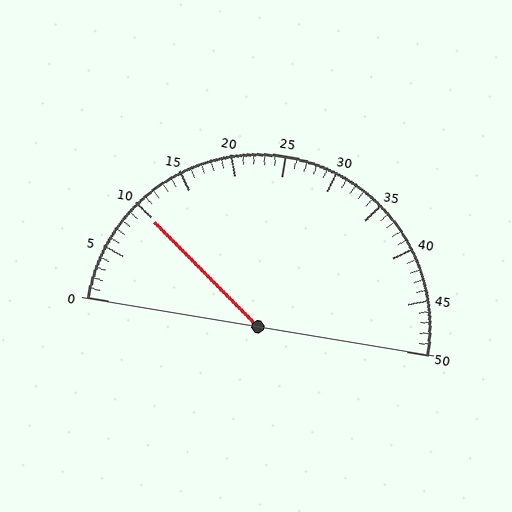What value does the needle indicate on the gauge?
The needle indicates approximately 10.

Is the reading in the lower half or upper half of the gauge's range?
The reading is in the lower half of the range (0 to 50).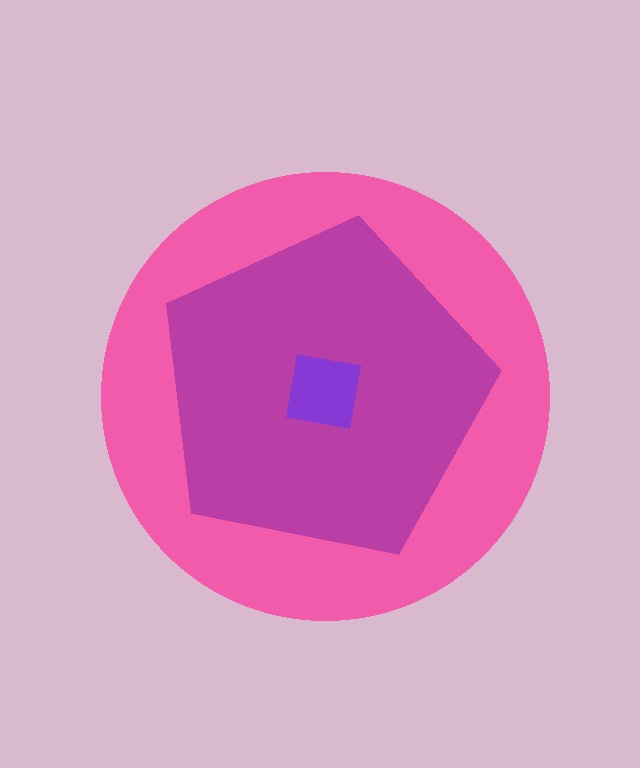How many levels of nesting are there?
3.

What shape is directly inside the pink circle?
The magenta pentagon.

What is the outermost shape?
The pink circle.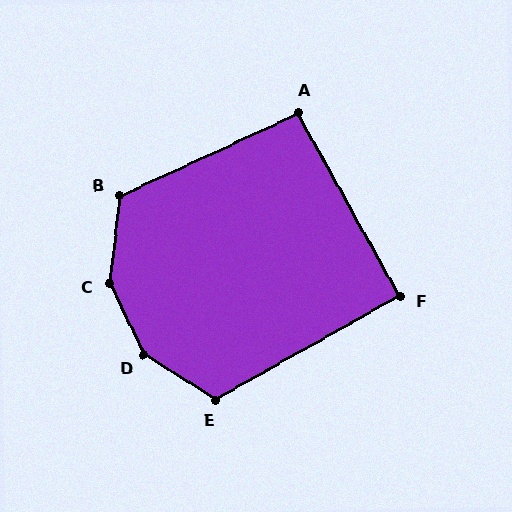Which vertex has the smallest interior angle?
F, at approximately 90 degrees.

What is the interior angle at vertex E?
Approximately 118 degrees (obtuse).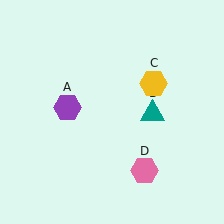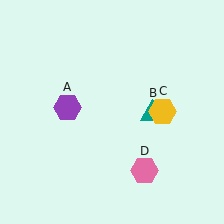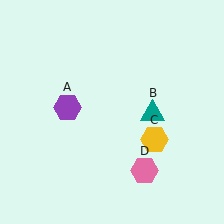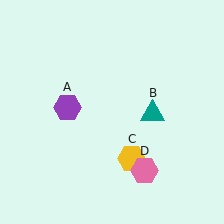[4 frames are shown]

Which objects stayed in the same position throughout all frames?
Purple hexagon (object A) and teal triangle (object B) and pink hexagon (object D) remained stationary.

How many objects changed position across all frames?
1 object changed position: yellow hexagon (object C).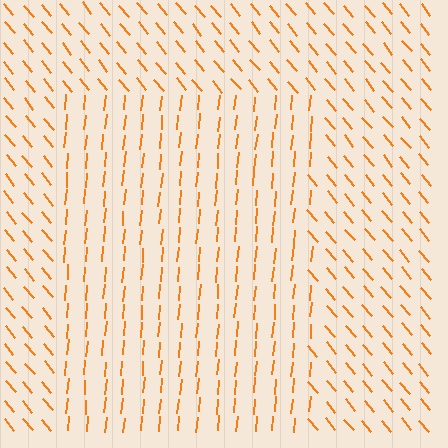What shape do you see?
I see a rectangle.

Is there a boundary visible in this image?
Yes, there is a texture boundary formed by a change in line orientation.